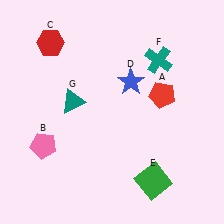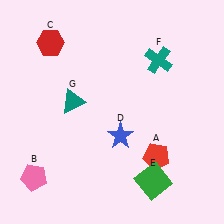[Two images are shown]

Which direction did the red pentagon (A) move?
The red pentagon (A) moved down.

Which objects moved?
The objects that moved are: the red pentagon (A), the pink pentagon (B), the blue star (D).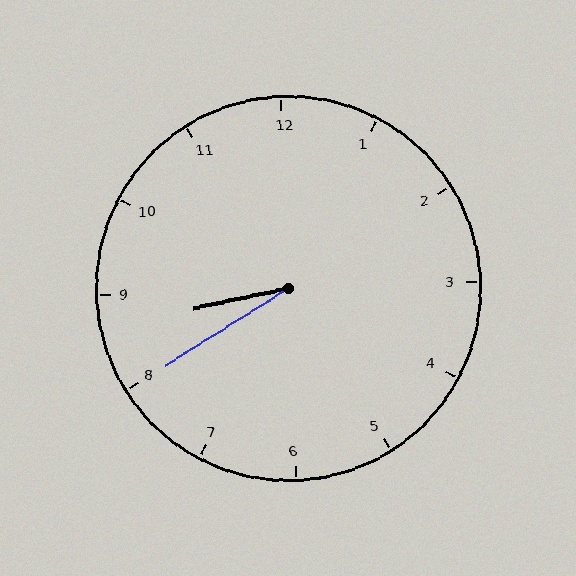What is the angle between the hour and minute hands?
Approximately 20 degrees.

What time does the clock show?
8:40.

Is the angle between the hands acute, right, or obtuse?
It is acute.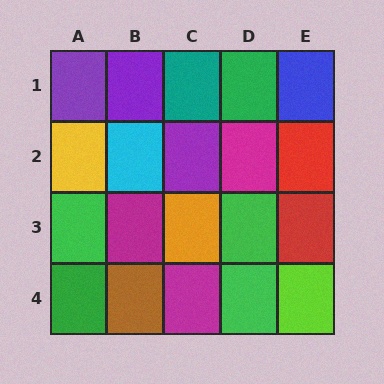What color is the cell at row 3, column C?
Orange.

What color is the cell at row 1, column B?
Purple.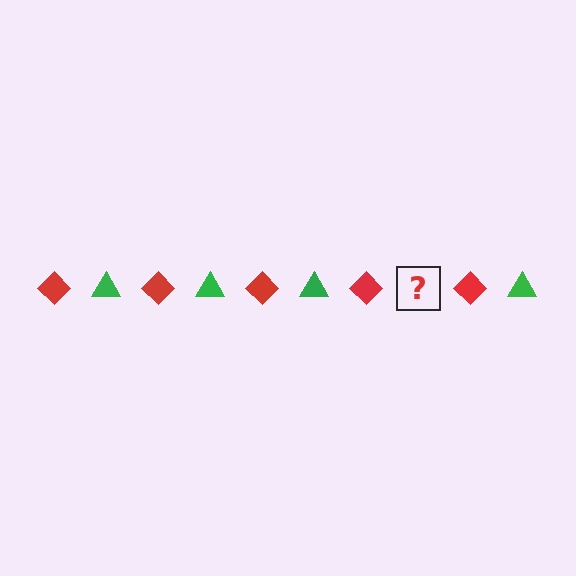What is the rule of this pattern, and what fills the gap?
The rule is that the pattern alternates between red diamond and green triangle. The gap should be filled with a green triangle.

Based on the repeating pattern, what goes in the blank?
The blank should be a green triangle.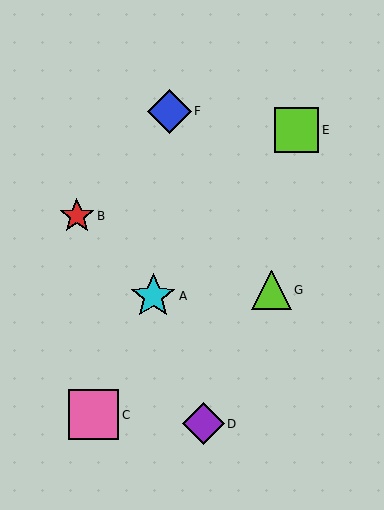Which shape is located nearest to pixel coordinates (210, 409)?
The purple diamond (labeled D) at (203, 424) is nearest to that location.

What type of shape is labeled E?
Shape E is a lime square.